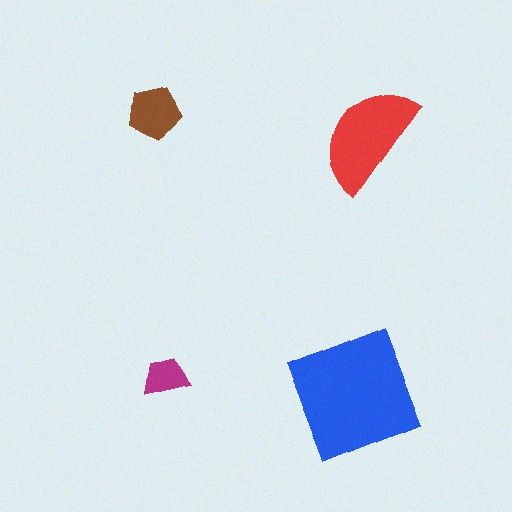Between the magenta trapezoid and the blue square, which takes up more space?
The blue square.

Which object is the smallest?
The magenta trapezoid.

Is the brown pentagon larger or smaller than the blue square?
Smaller.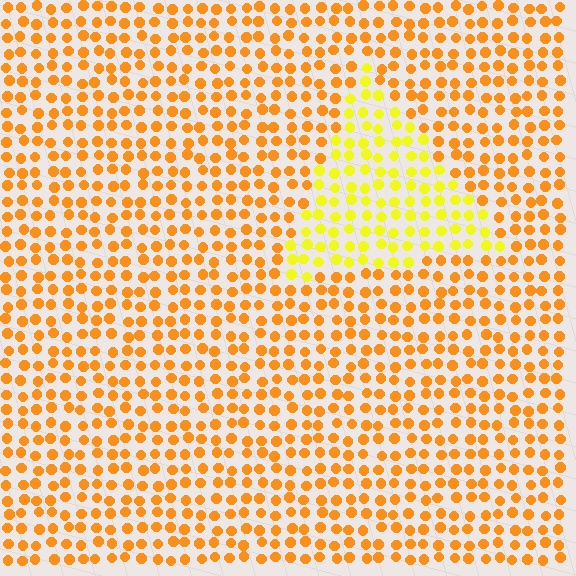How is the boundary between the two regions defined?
The boundary is defined purely by a slight shift in hue (about 31 degrees). Spacing, size, and orientation are identical on both sides.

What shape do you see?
I see a triangle.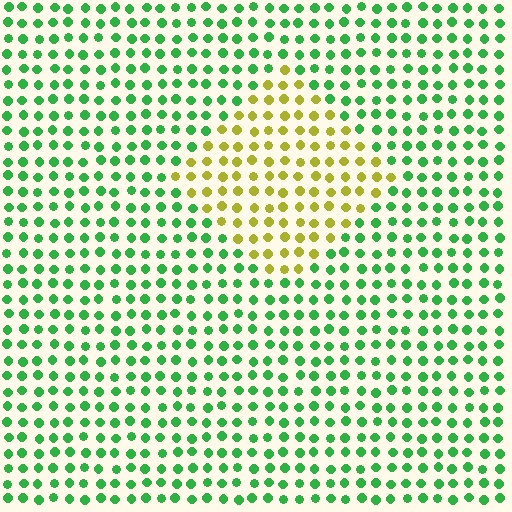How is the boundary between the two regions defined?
The boundary is defined purely by a slight shift in hue (about 66 degrees). Spacing, size, and orientation are identical on both sides.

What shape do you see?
I see a diamond.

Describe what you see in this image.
The image is filled with small green elements in a uniform arrangement. A diamond-shaped region is visible where the elements are tinted to a slightly different hue, forming a subtle color boundary.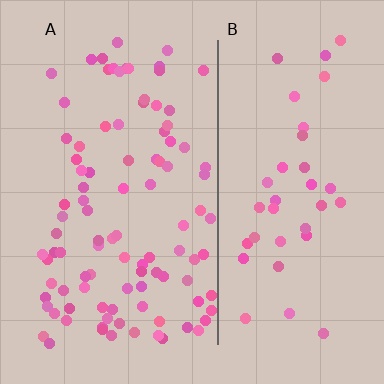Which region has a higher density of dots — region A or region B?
A (the left).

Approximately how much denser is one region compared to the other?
Approximately 2.5× — region A over region B.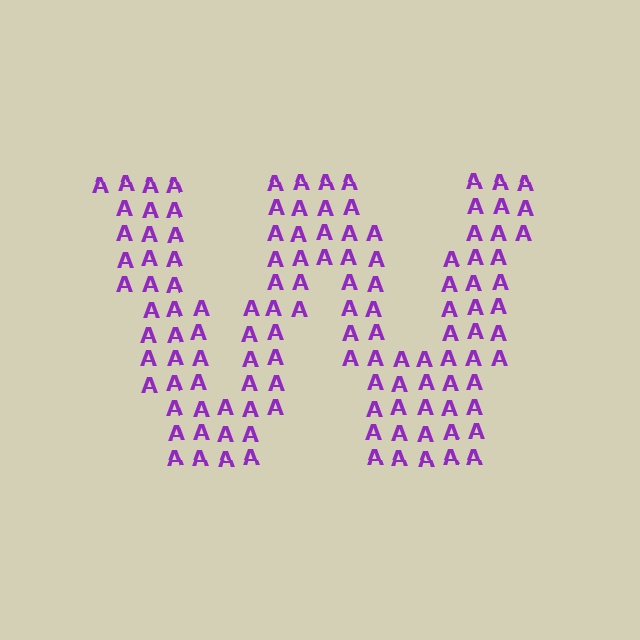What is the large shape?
The large shape is the letter W.